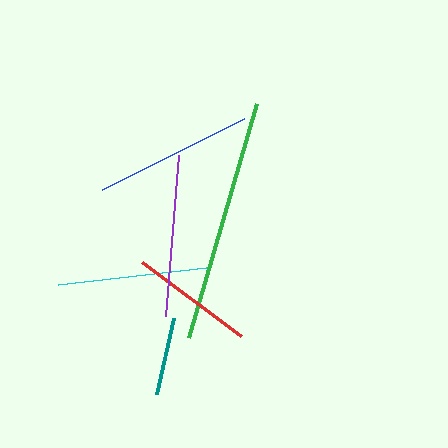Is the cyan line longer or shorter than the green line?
The green line is longer than the cyan line.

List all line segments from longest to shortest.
From longest to shortest: green, purple, blue, cyan, red, teal.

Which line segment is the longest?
The green line is the longest at approximately 244 pixels.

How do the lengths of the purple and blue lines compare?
The purple and blue lines are approximately the same length.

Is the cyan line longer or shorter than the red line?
The cyan line is longer than the red line.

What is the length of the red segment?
The red segment is approximately 124 pixels long.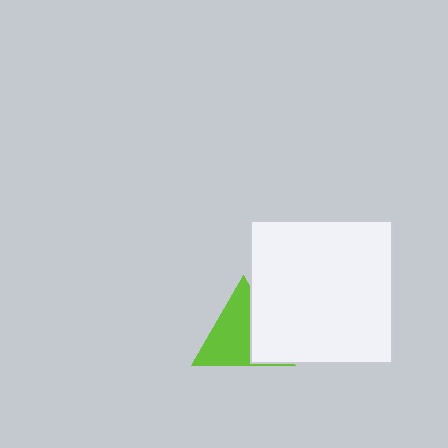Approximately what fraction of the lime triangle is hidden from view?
Roughly 37% of the lime triangle is hidden behind the white square.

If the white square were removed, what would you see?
You would see the complete lime triangle.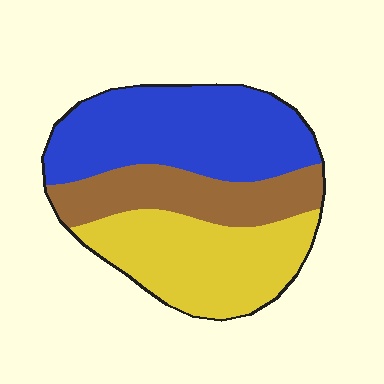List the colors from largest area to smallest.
From largest to smallest: blue, yellow, brown.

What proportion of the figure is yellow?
Yellow takes up about one third (1/3) of the figure.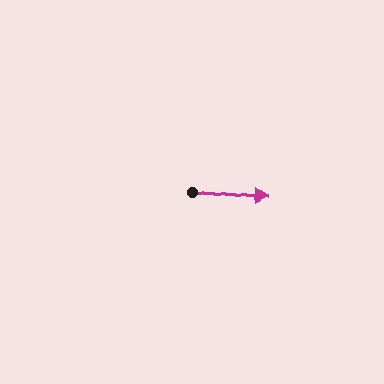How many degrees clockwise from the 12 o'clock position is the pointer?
Approximately 96 degrees.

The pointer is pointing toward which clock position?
Roughly 3 o'clock.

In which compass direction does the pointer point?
East.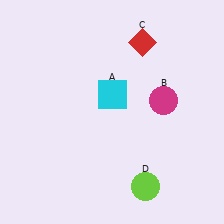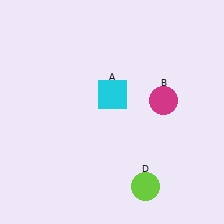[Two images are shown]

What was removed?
The red diamond (C) was removed in Image 2.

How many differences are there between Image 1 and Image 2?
There is 1 difference between the two images.